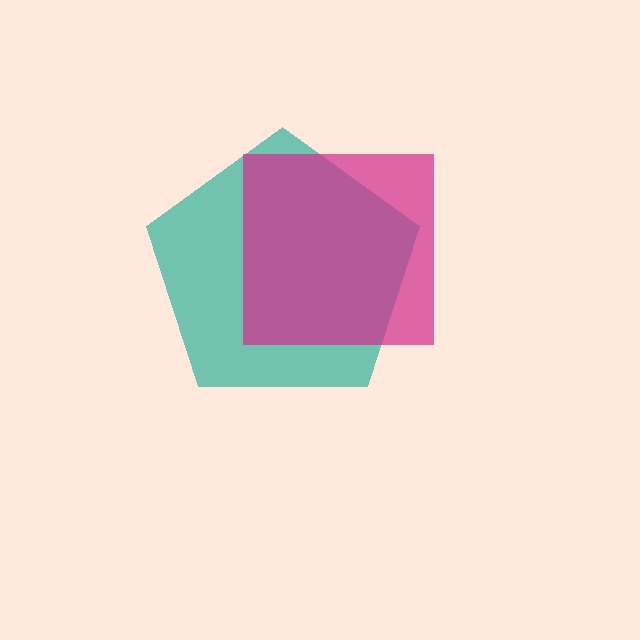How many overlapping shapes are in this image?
There are 2 overlapping shapes in the image.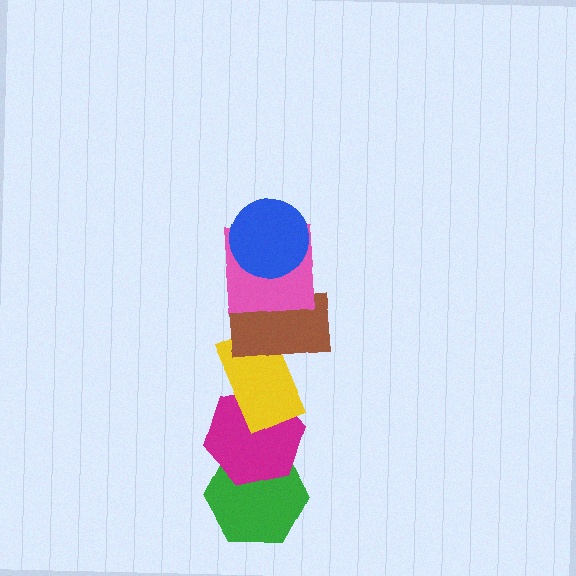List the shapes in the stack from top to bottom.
From top to bottom: the blue circle, the pink square, the brown rectangle, the yellow rectangle, the magenta hexagon, the green hexagon.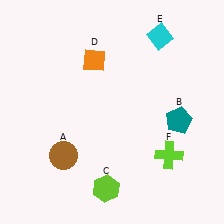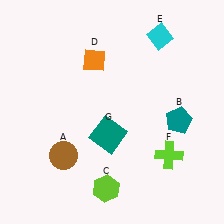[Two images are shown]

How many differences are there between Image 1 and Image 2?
There is 1 difference between the two images.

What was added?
A teal square (G) was added in Image 2.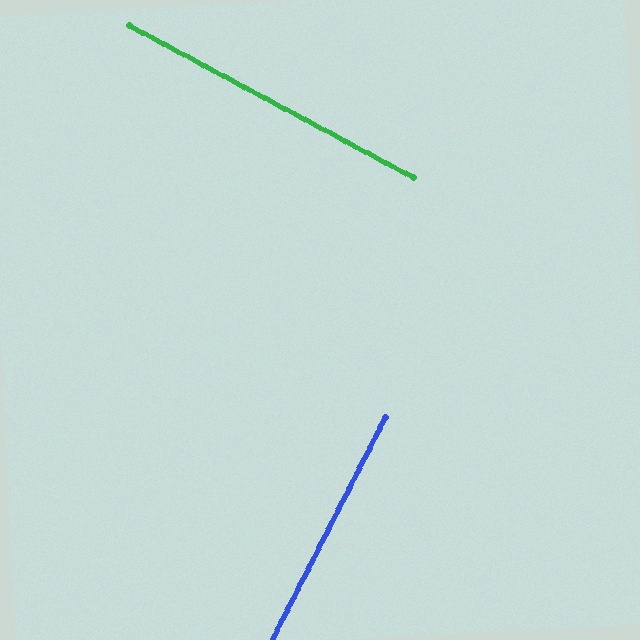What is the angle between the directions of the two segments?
Approximately 89 degrees.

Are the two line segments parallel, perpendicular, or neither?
Perpendicular — they meet at approximately 89°.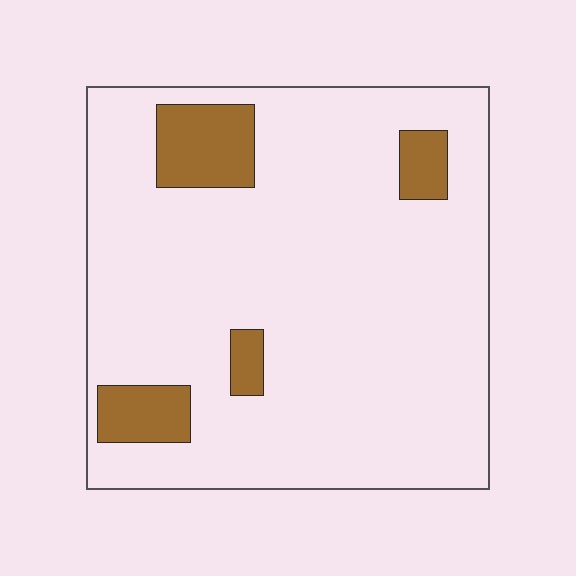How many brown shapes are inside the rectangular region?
4.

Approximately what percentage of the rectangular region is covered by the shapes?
Approximately 10%.